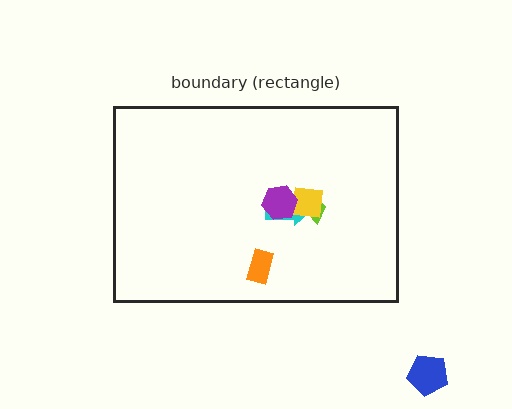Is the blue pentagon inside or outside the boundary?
Outside.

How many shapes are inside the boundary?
5 inside, 1 outside.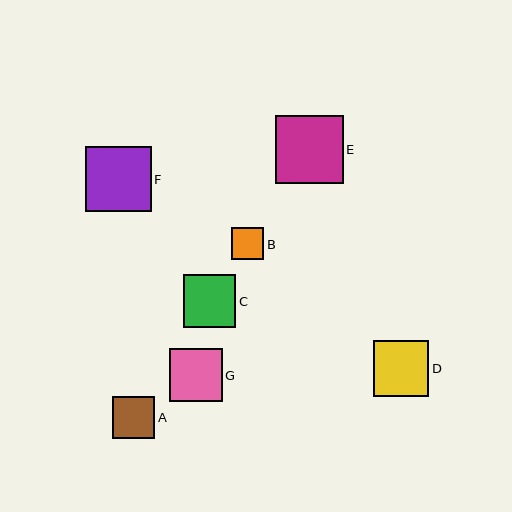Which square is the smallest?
Square B is the smallest with a size of approximately 32 pixels.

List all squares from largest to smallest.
From largest to smallest: E, F, D, G, C, A, B.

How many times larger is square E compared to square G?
Square E is approximately 1.3 times the size of square G.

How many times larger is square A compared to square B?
Square A is approximately 1.3 times the size of square B.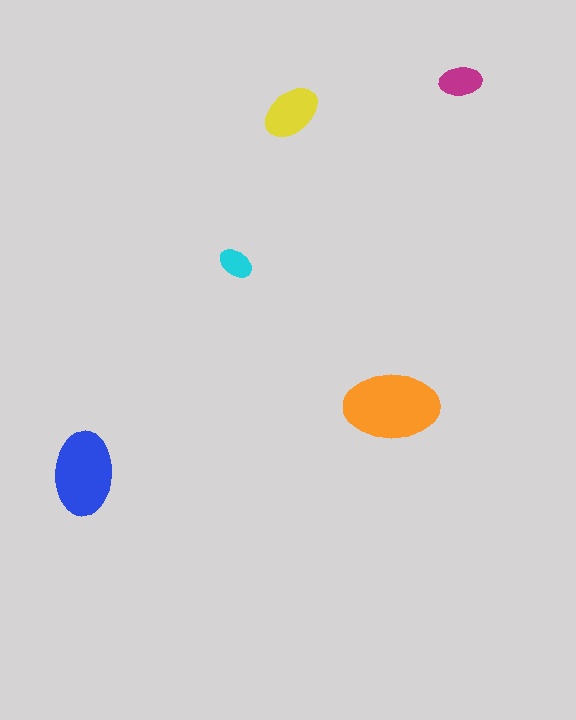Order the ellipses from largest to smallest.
the orange one, the blue one, the yellow one, the magenta one, the cyan one.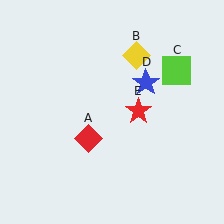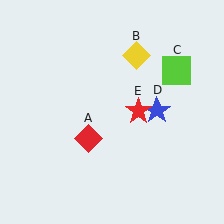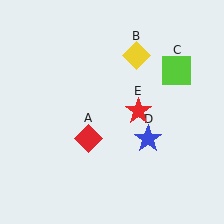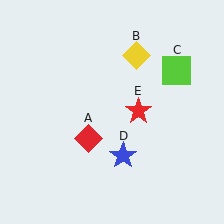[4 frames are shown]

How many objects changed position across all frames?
1 object changed position: blue star (object D).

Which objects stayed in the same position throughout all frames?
Red diamond (object A) and yellow diamond (object B) and lime square (object C) and red star (object E) remained stationary.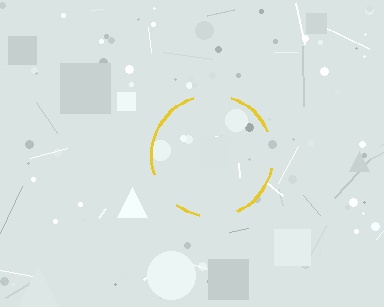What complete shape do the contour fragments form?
The contour fragments form a circle.